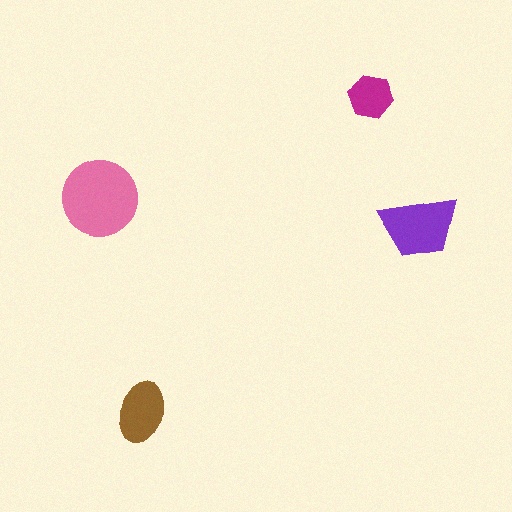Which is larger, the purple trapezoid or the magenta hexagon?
The purple trapezoid.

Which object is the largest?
The pink circle.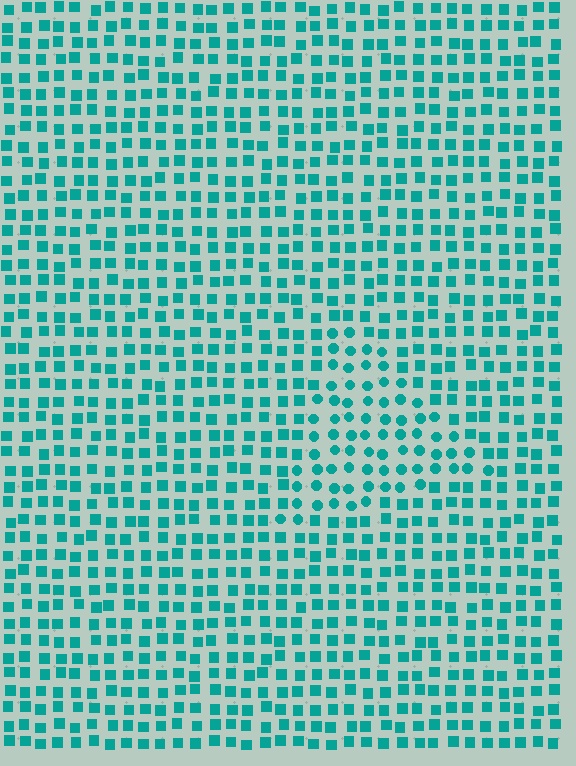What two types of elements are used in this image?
The image uses circles inside the triangle region and squares outside it.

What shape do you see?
I see a triangle.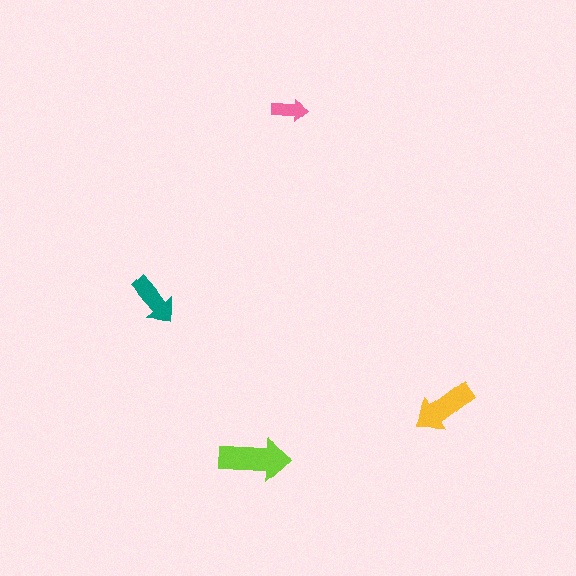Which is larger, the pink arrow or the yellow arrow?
The yellow one.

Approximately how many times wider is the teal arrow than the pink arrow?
About 1.5 times wider.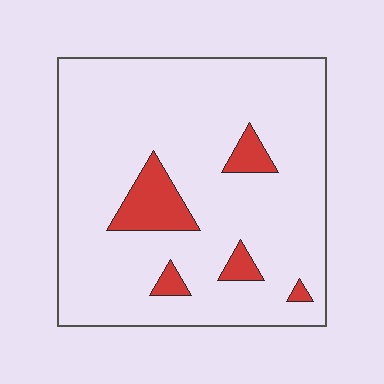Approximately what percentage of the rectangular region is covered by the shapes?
Approximately 10%.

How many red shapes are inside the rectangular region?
5.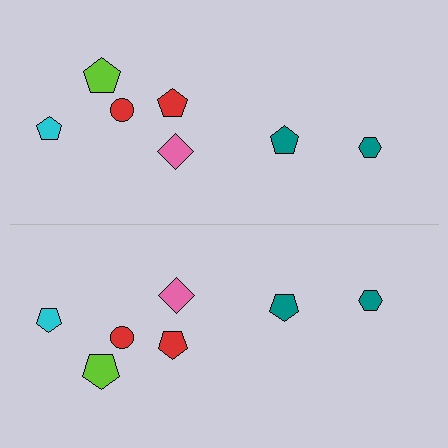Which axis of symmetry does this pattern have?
The pattern has a horizontal axis of symmetry running through the center of the image.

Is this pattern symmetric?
Yes, this pattern has bilateral (reflection) symmetry.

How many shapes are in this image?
There are 14 shapes in this image.